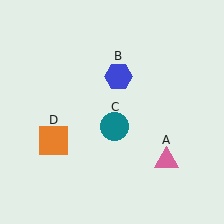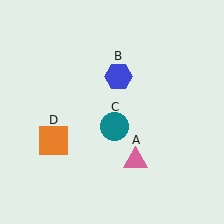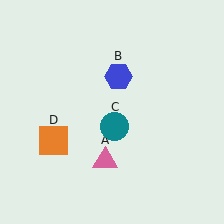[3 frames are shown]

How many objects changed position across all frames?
1 object changed position: pink triangle (object A).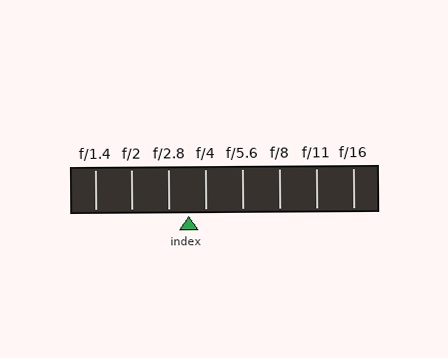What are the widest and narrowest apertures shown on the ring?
The widest aperture shown is f/1.4 and the narrowest is f/16.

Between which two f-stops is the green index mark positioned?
The index mark is between f/2.8 and f/4.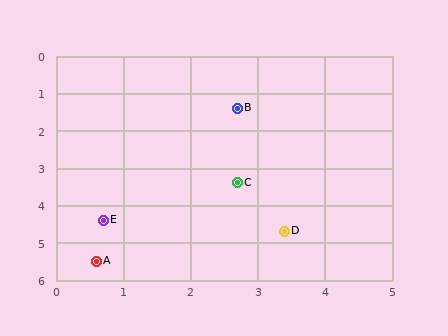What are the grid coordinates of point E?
Point E is at approximately (0.7, 4.4).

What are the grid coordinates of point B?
Point B is at approximately (2.7, 1.4).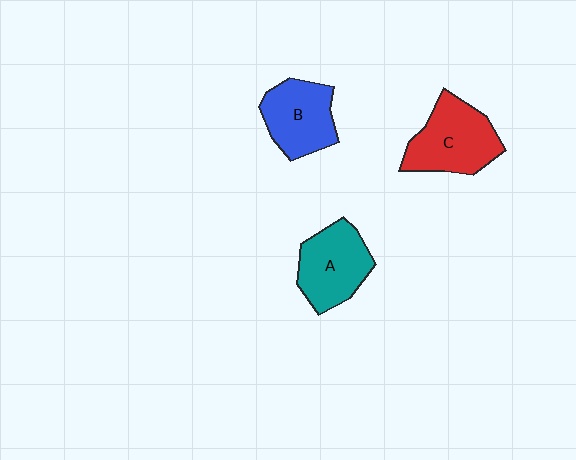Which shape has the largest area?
Shape C (red).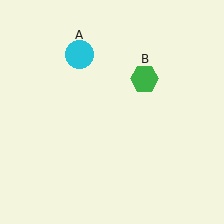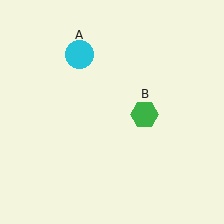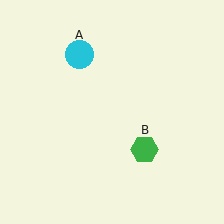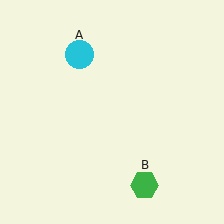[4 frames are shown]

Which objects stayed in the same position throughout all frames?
Cyan circle (object A) remained stationary.